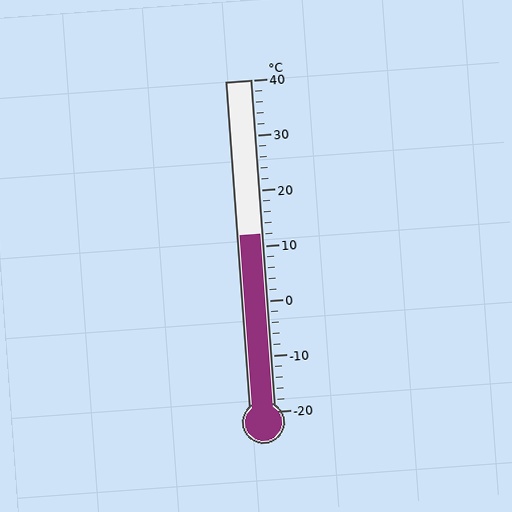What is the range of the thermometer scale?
The thermometer scale ranges from -20°C to 40°C.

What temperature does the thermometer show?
The thermometer shows approximately 12°C.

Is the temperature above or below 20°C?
The temperature is below 20°C.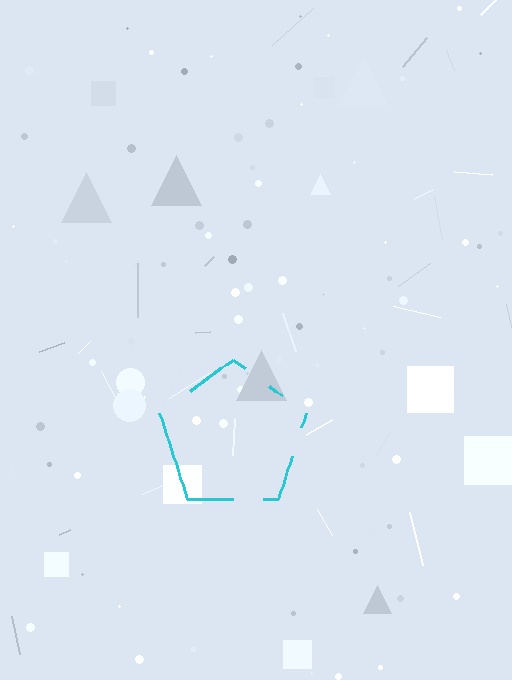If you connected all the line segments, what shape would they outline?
They would outline a pentagon.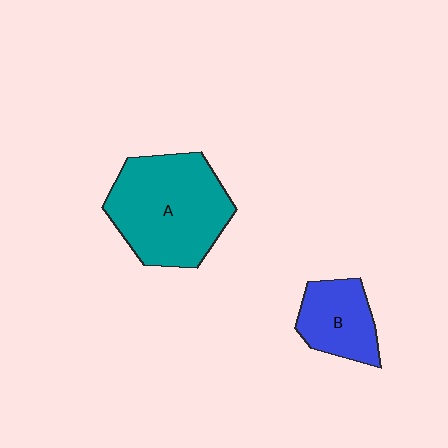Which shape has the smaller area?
Shape B (blue).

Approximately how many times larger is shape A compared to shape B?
Approximately 2.1 times.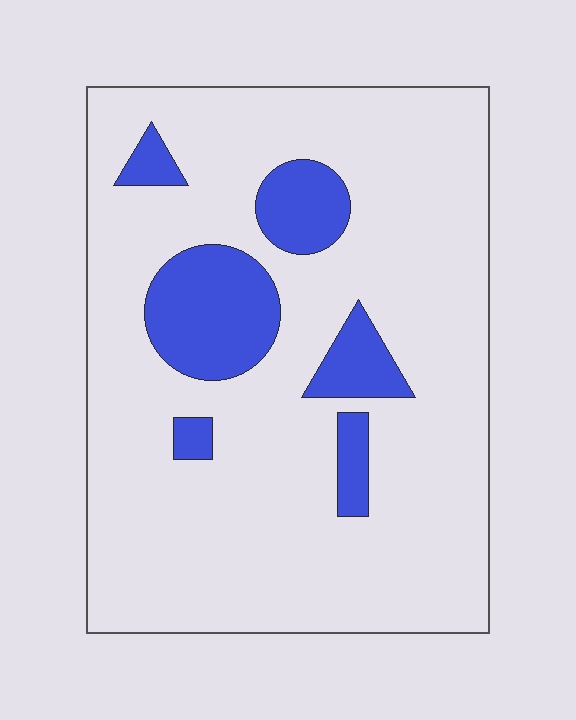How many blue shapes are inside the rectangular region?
6.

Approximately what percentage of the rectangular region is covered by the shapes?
Approximately 15%.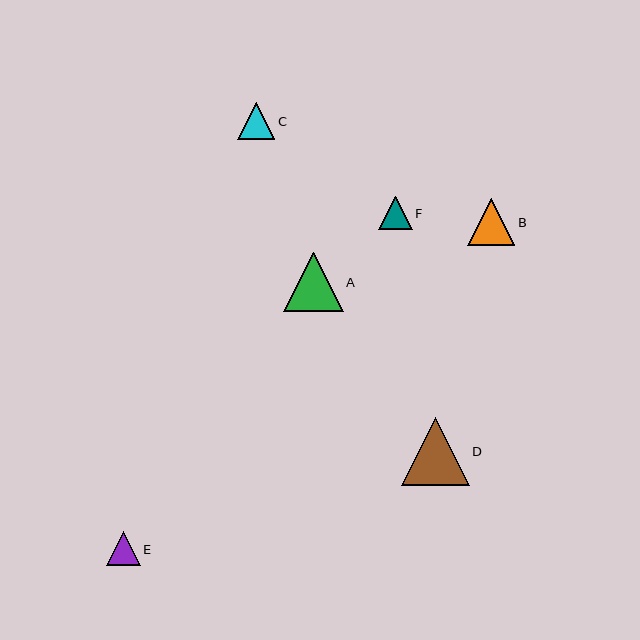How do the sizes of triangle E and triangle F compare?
Triangle E and triangle F are approximately the same size.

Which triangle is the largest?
Triangle D is the largest with a size of approximately 68 pixels.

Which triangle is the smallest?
Triangle F is the smallest with a size of approximately 33 pixels.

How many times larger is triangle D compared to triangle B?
Triangle D is approximately 1.4 times the size of triangle B.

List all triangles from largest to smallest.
From largest to smallest: D, A, B, C, E, F.